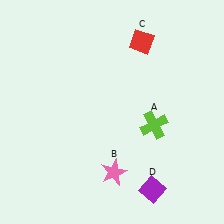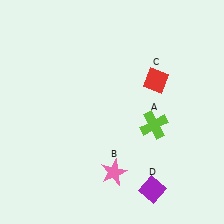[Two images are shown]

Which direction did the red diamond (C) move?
The red diamond (C) moved down.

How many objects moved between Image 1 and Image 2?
1 object moved between the two images.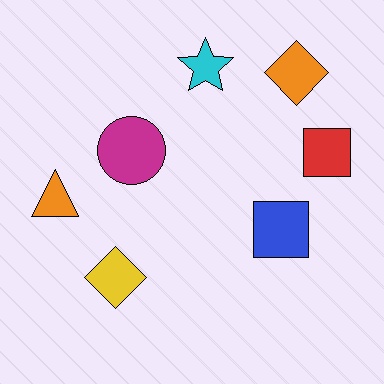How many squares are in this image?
There are 2 squares.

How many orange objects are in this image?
There are 2 orange objects.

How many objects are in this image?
There are 7 objects.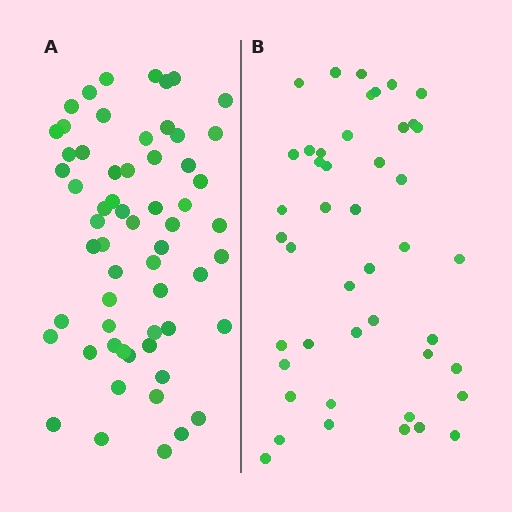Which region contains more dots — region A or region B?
Region A (the left region) has more dots.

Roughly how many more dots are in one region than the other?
Region A has approximately 15 more dots than region B.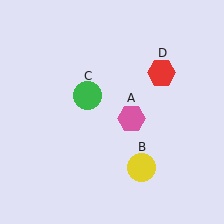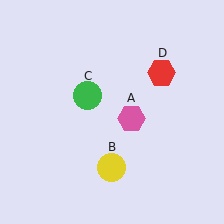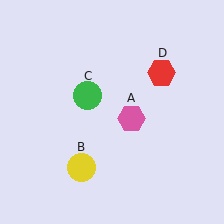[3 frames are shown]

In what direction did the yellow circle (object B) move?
The yellow circle (object B) moved left.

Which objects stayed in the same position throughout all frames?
Pink hexagon (object A) and green circle (object C) and red hexagon (object D) remained stationary.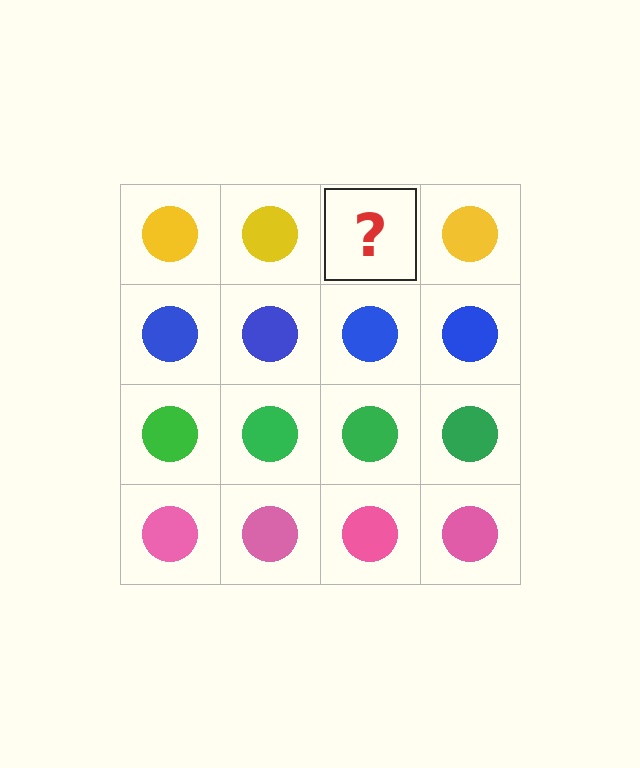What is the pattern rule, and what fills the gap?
The rule is that each row has a consistent color. The gap should be filled with a yellow circle.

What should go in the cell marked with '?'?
The missing cell should contain a yellow circle.